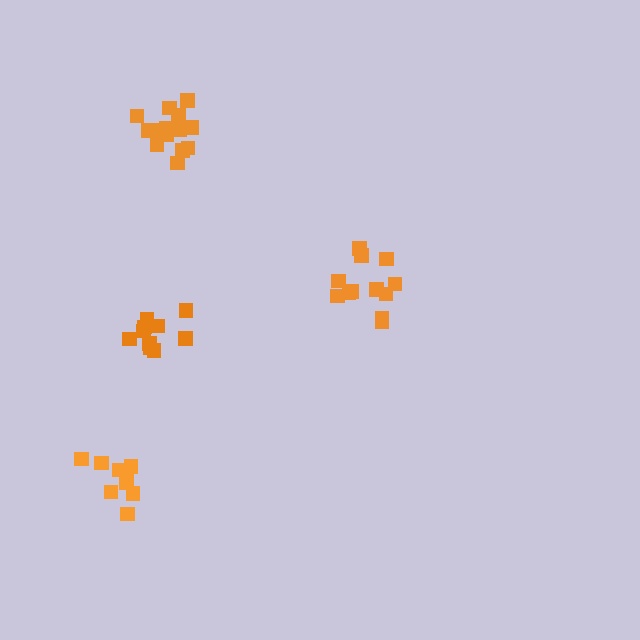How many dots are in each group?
Group 1: 10 dots, Group 2: 14 dots, Group 3: 12 dots, Group 4: 9 dots (45 total).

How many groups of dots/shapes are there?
There are 4 groups.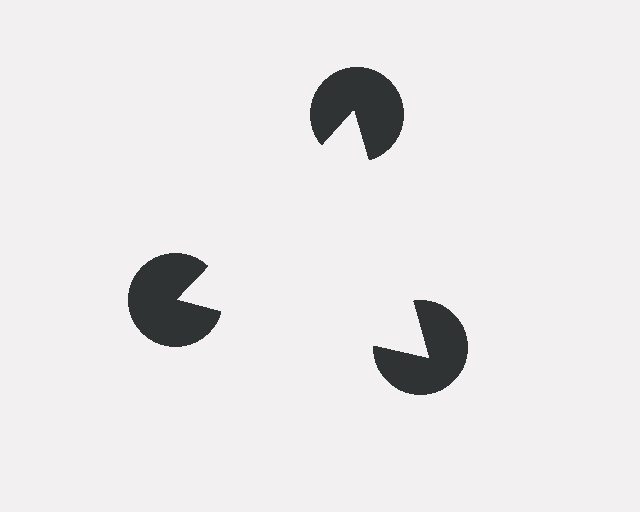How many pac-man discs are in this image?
There are 3 — one at each vertex of the illusory triangle.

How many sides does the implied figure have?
3 sides.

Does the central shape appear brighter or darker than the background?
It typically appears slightly brighter than the background, even though no actual brightness change is drawn.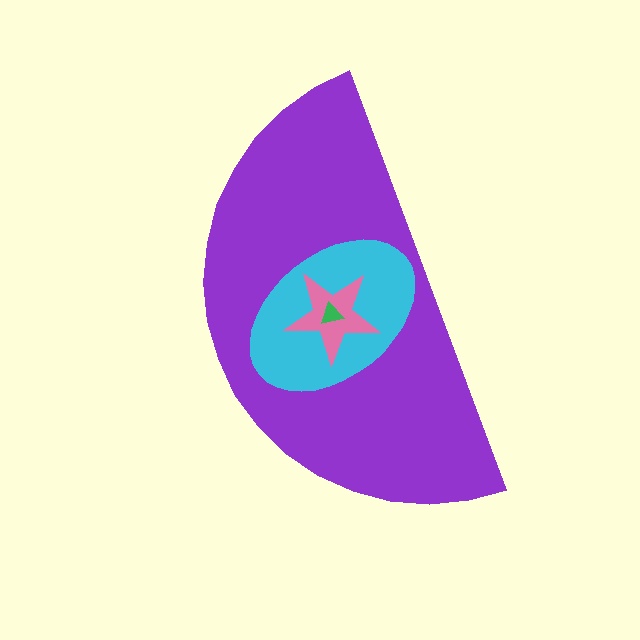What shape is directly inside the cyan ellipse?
The pink star.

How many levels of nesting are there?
4.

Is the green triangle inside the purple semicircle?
Yes.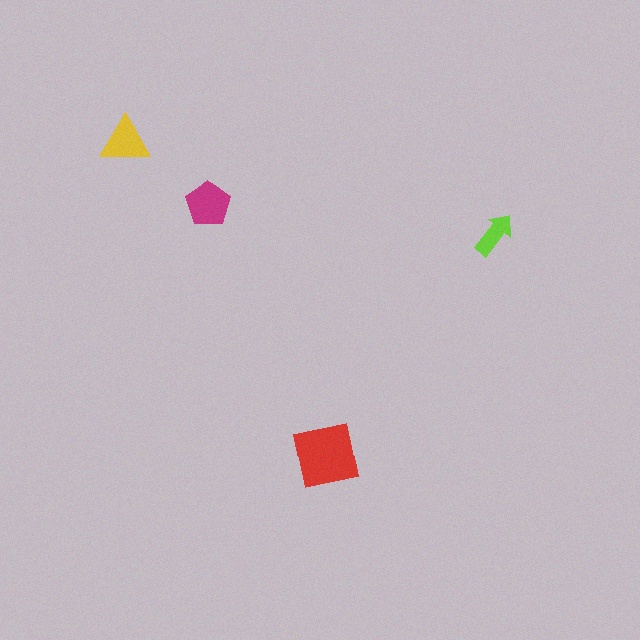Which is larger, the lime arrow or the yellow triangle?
The yellow triangle.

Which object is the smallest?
The lime arrow.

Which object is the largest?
The red square.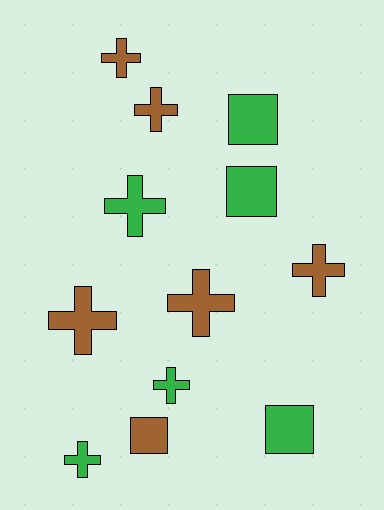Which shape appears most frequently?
Cross, with 8 objects.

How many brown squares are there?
There is 1 brown square.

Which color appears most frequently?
Green, with 6 objects.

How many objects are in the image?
There are 12 objects.